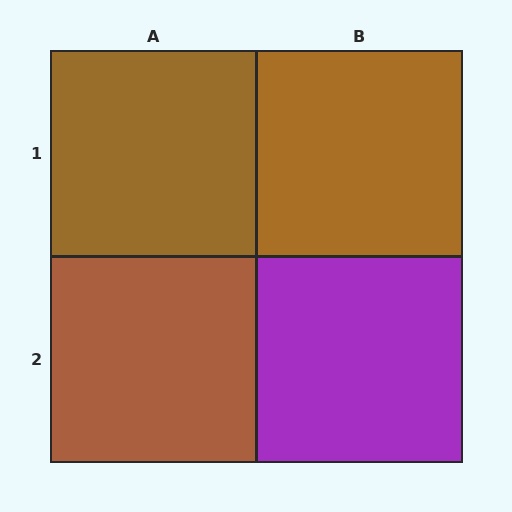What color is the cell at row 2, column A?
Brown.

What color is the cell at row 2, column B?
Purple.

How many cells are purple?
1 cell is purple.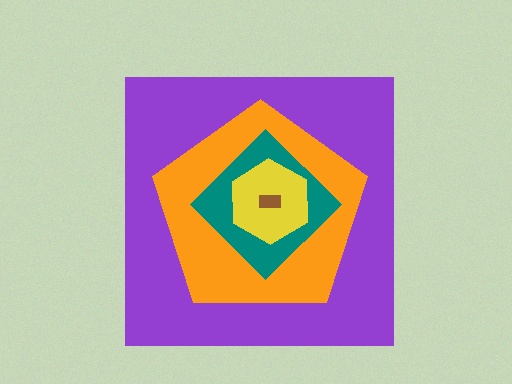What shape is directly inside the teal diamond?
The yellow hexagon.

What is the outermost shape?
The purple square.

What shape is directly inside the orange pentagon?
The teal diamond.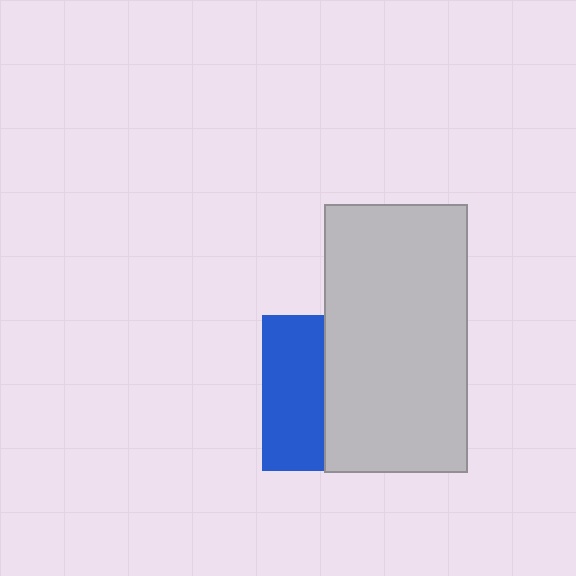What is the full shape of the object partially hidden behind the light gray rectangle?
The partially hidden object is a blue square.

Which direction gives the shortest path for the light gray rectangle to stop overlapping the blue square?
Moving right gives the shortest separation.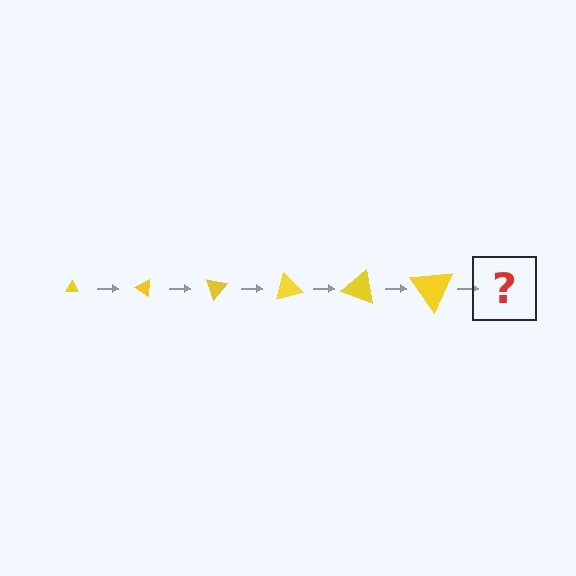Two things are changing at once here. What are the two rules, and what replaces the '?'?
The two rules are that the triangle grows larger each step and it rotates 35 degrees each step. The '?' should be a triangle, larger than the previous one and rotated 210 degrees from the start.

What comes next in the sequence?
The next element should be a triangle, larger than the previous one and rotated 210 degrees from the start.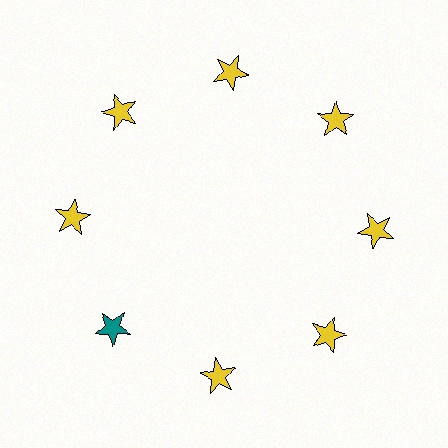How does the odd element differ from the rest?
It has a different color: teal instead of yellow.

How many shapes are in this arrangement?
There are 8 shapes arranged in a ring pattern.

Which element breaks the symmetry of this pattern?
The teal star at roughly the 8 o'clock position breaks the symmetry. All other shapes are yellow stars.